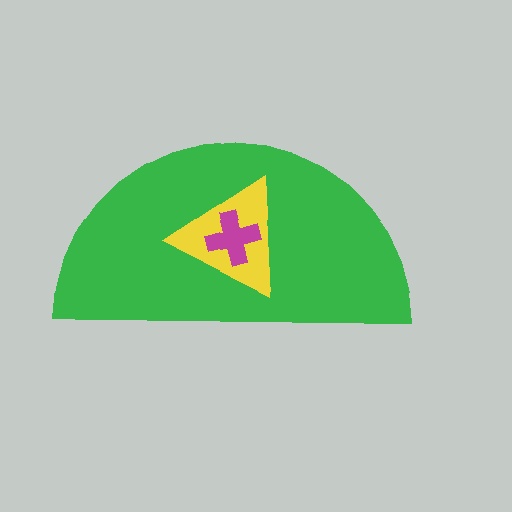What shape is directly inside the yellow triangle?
The magenta cross.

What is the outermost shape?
The green semicircle.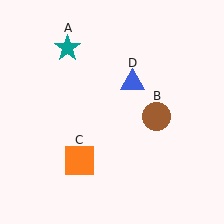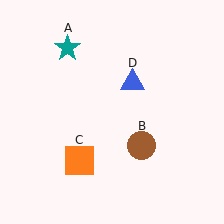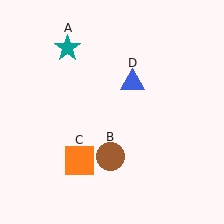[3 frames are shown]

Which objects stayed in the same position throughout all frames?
Teal star (object A) and orange square (object C) and blue triangle (object D) remained stationary.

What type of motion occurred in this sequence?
The brown circle (object B) rotated clockwise around the center of the scene.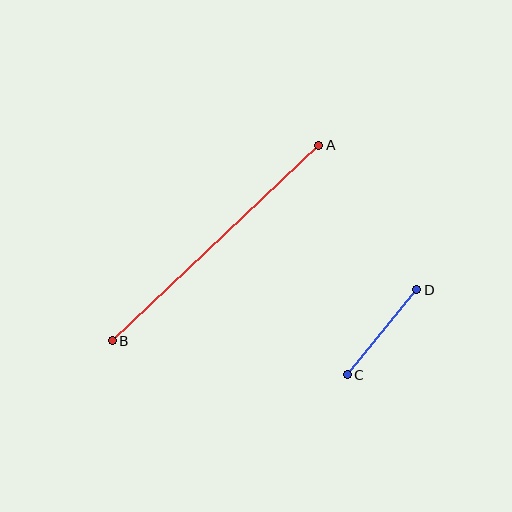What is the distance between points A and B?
The distance is approximately 285 pixels.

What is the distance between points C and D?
The distance is approximately 109 pixels.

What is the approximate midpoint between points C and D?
The midpoint is at approximately (382, 332) pixels.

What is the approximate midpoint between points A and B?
The midpoint is at approximately (215, 243) pixels.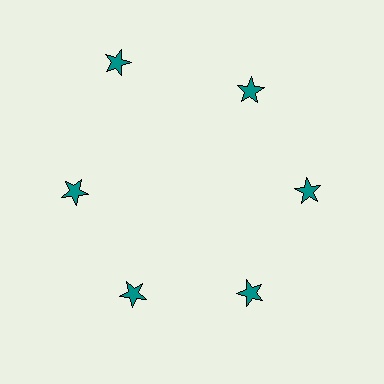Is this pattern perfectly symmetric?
No. The 6 teal stars are arranged in a ring, but one element near the 11 o'clock position is pushed outward from the center, breaking the 6-fold rotational symmetry.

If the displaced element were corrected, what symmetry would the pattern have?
It would have 6-fold rotational symmetry — the pattern would map onto itself every 60 degrees.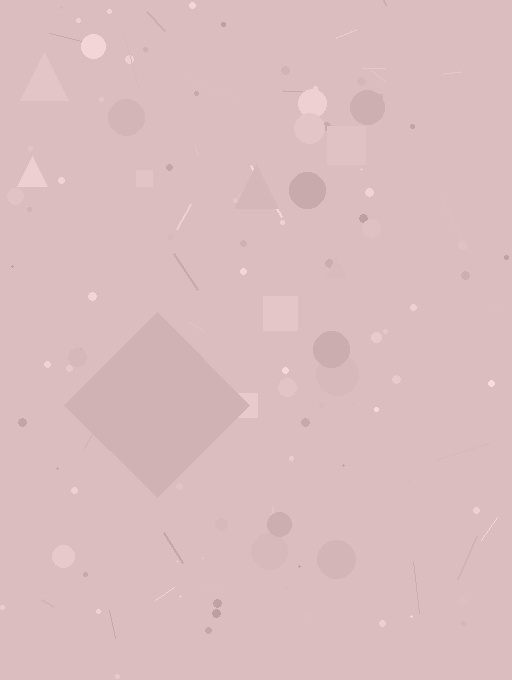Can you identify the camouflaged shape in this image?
The camouflaged shape is a diamond.